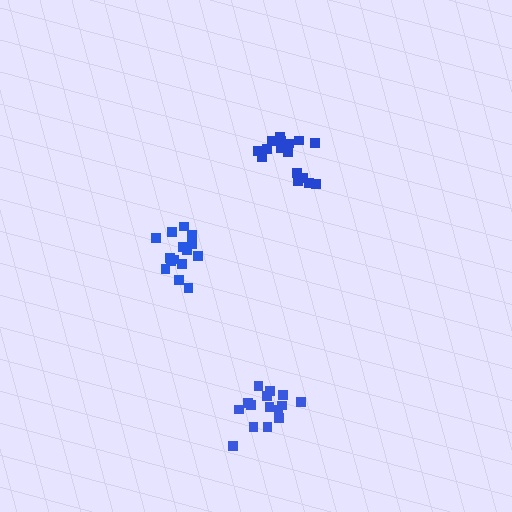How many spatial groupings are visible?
There are 3 spatial groupings.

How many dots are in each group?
Group 1: 15 dots, Group 2: 16 dots, Group 3: 15 dots (46 total).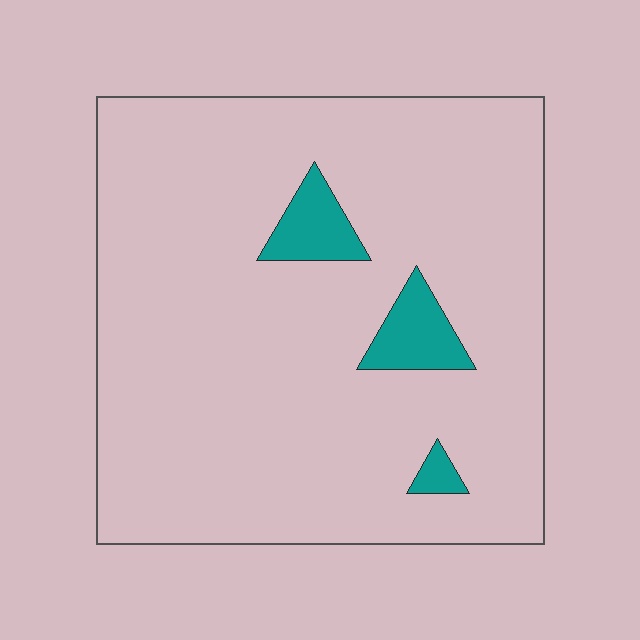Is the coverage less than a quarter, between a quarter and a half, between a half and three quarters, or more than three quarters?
Less than a quarter.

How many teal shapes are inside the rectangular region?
3.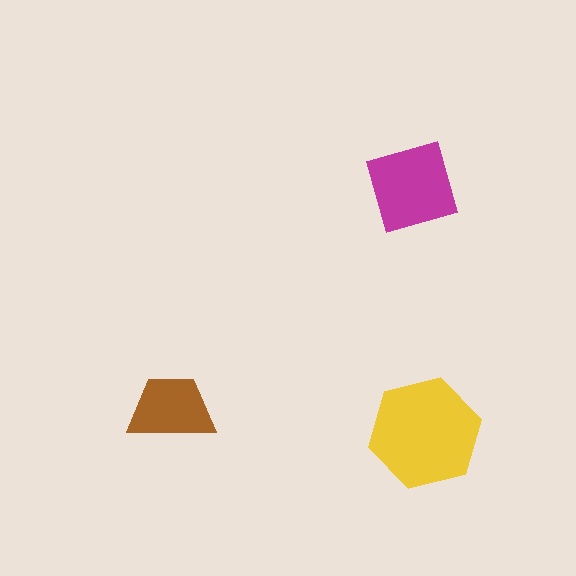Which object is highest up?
The magenta diamond is topmost.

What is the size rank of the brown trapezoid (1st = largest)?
3rd.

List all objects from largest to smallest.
The yellow hexagon, the magenta diamond, the brown trapezoid.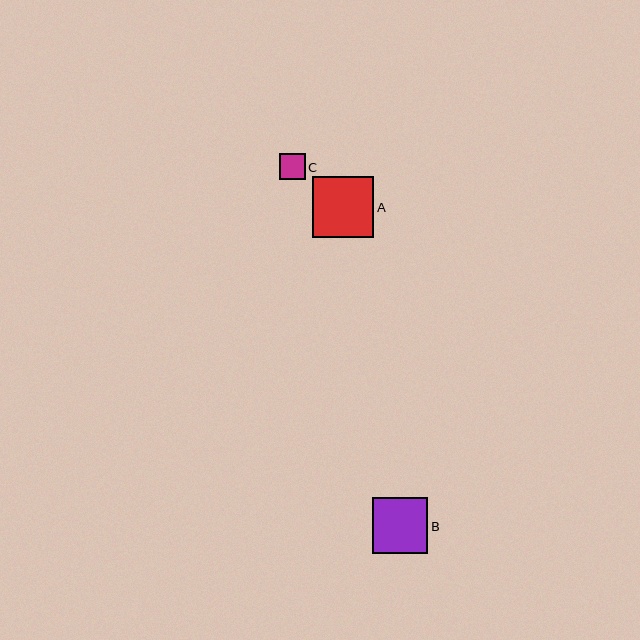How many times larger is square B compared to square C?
Square B is approximately 2.1 times the size of square C.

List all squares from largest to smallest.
From largest to smallest: A, B, C.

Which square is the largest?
Square A is the largest with a size of approximately 61 pixels.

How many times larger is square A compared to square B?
Square A is approximately 1.1 times the size of square B.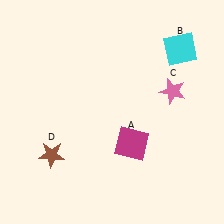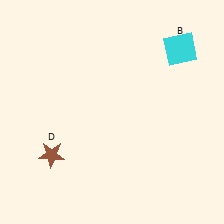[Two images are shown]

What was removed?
The pink star (C), the magenta square (A) were removed in Image 2.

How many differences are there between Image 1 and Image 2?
There are 2 differences between the two images.